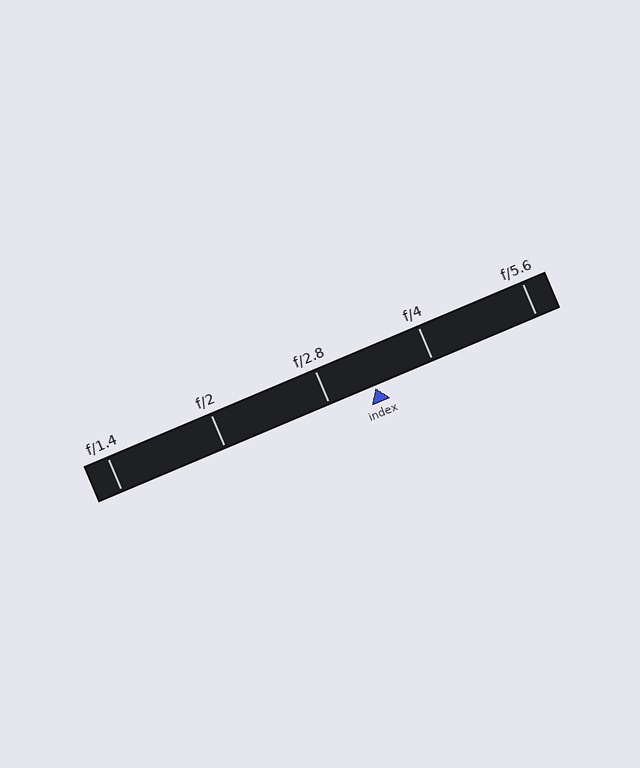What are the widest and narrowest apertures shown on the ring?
The widest aperture shown is f/1.4 and the narrowest is f/5.6.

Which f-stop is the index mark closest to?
The index mark is closest to f/2.8.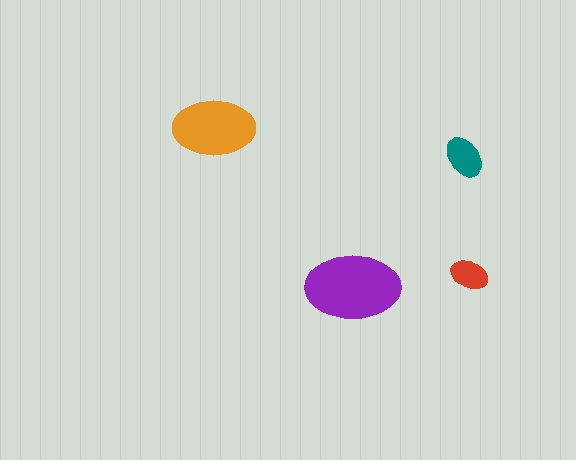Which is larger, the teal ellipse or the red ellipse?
The teal one.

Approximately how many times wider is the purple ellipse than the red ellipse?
About 2.5 times wider.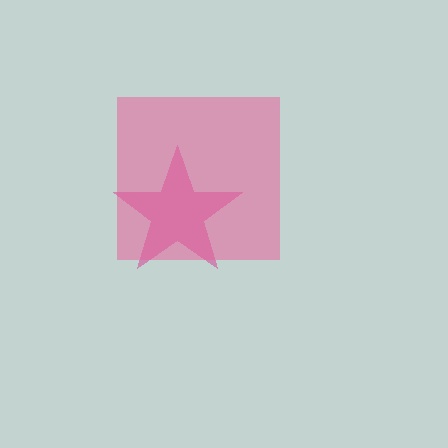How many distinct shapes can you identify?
There are 2 distinct shapes: a magenta star, a pink square.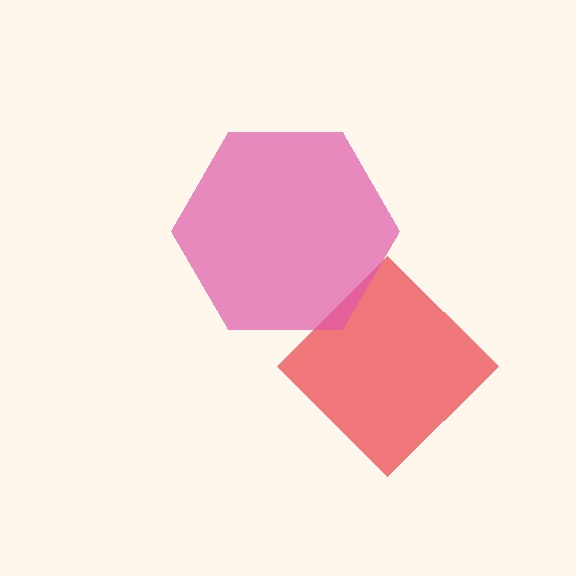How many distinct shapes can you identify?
There are 2 distinct shapes: a red diamond, a pink hexagon.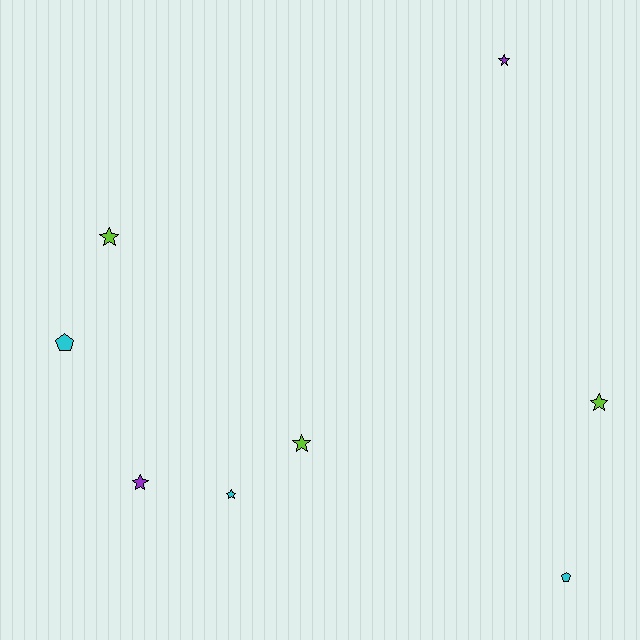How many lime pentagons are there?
There are no lime pentagons.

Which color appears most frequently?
Lime, with 3 objects.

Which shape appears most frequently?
Star, with 6 objects.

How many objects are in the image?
There are 8 objects.